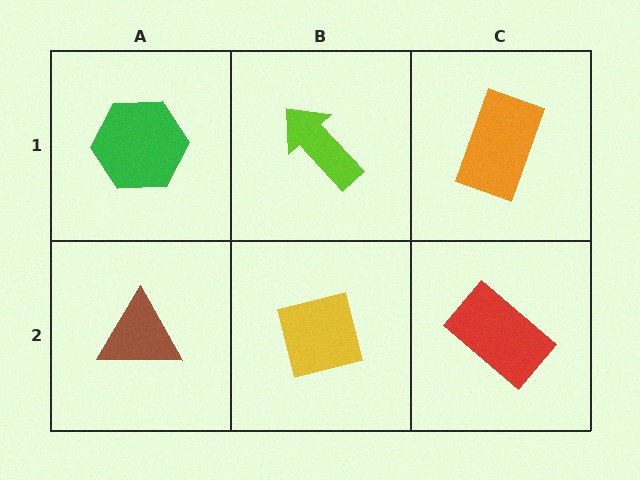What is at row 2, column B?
A yellow square.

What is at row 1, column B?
A lime arrow.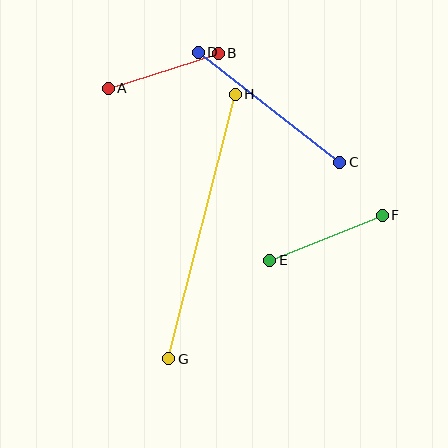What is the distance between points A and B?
The distance is approximately 115 pixels.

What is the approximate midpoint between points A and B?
The midpoint is at approximately (163, 71) pixels.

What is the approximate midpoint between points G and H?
The midpoint is at approximately (202, 227) pixels.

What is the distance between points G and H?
The distance is approximately 273 pixels.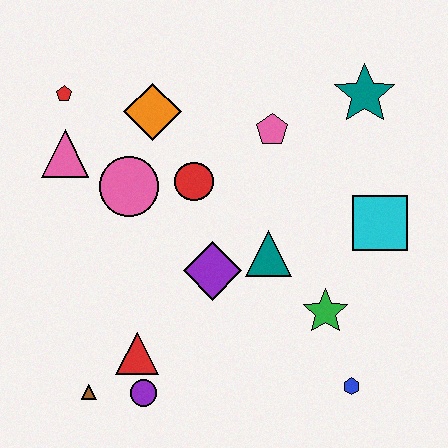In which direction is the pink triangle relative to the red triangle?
The pink triangle is above the red triangle.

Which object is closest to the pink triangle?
The red pentagon is closest to the pink triangle.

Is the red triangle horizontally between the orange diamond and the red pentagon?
Yes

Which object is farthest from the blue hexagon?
The red pentagon is farthest from the blue hexagon.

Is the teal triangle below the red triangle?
No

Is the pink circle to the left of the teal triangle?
Yes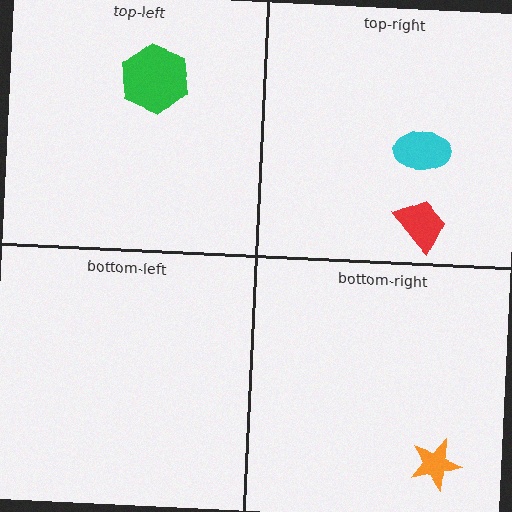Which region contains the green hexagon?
The top-left region.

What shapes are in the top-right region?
The red trapezoid, the cyan ellipse.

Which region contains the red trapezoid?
The top-right region.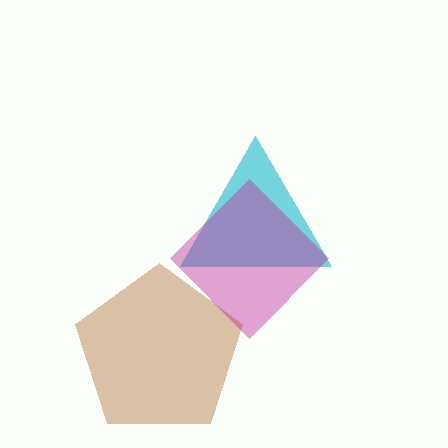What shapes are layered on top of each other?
The layered shapes are: a brown pentagon, a cyan triangle, a magenta diamond.